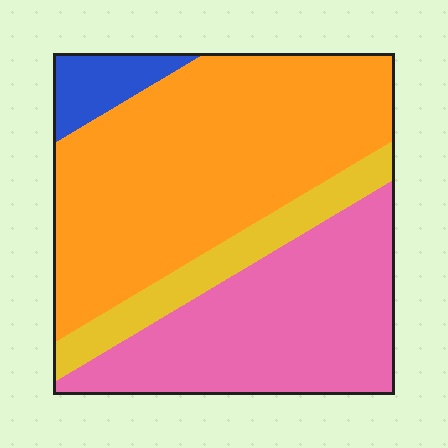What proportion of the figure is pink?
Pink takes up about one third (1/3) of the figure.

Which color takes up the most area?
Orange, at roughly 50%.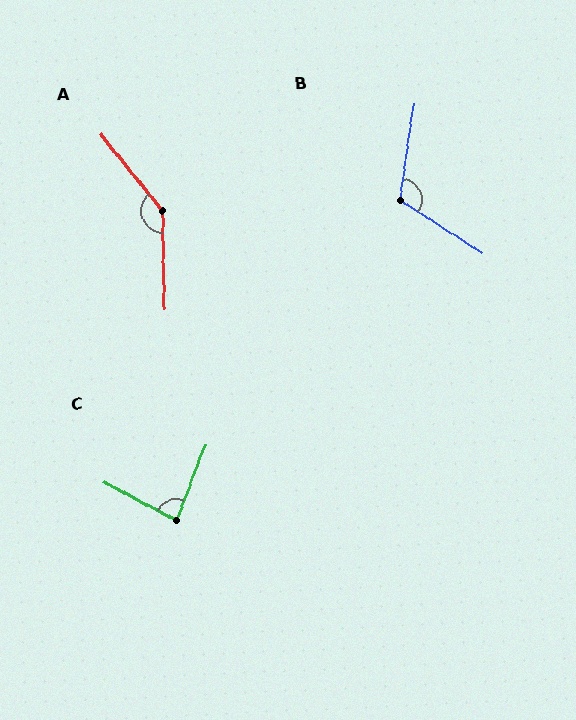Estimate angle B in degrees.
Approximately 114 degrees.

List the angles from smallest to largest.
C (83°), B (114°), A (142°).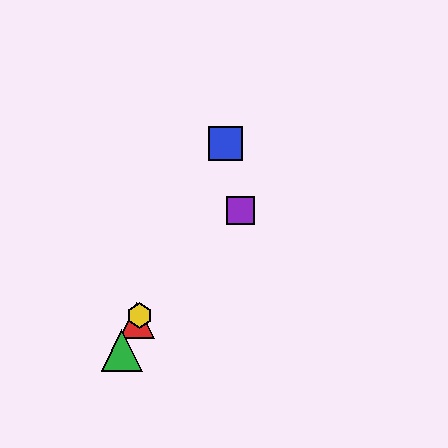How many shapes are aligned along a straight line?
4 shapes (the red triangle, the blue square, the green triangle, the yellow hexagon) are aligned along a straight line.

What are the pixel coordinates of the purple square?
The purple square is at (240, 210).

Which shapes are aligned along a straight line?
The red triangle, the blue square, the green triangle, the yellow hexagon are aligned along a straight line.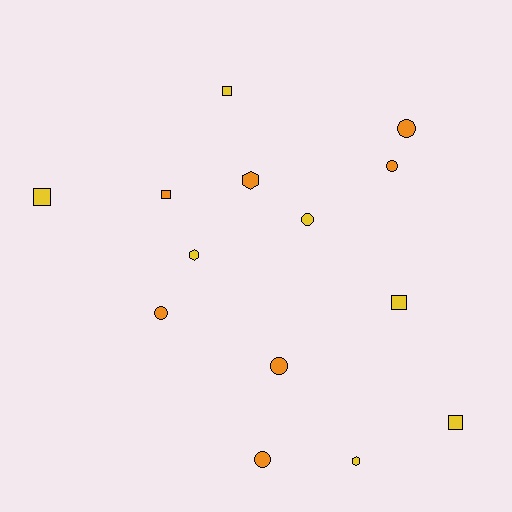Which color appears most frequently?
Yellow, with 7 objects.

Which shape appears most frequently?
Circle, with 6 objects.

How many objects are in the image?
There are 14 objects.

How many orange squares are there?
There is 1 orange square.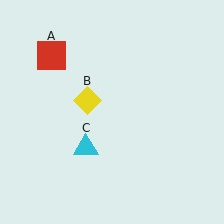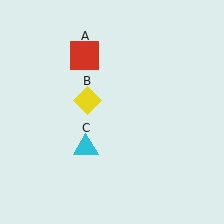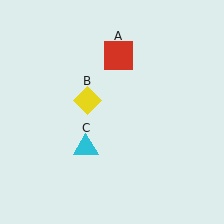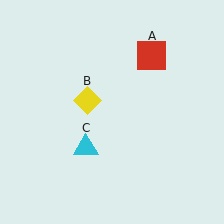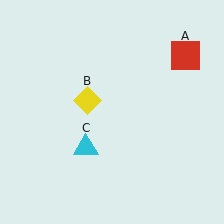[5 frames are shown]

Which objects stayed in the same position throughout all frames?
Yellow diamond (object B) and cyan triangle (object C) remained stationary.